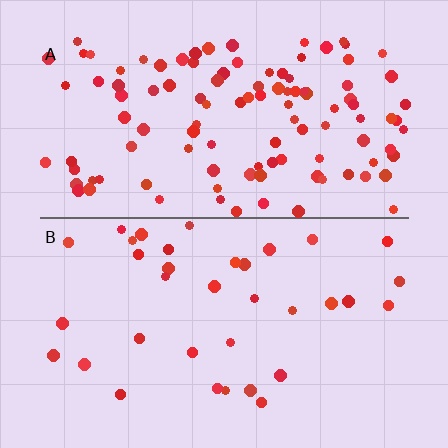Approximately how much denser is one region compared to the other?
Approximately 3.1× — region A over region B.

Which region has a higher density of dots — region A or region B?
A (the top).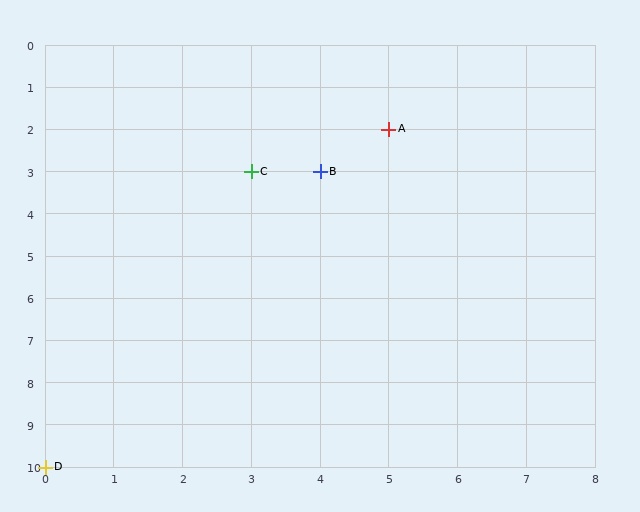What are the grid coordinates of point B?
Point B is at grid coordinates (4, 3).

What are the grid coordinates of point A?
Point A is at grid coordinates (5, 2).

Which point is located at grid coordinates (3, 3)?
Point C is at (3, 3).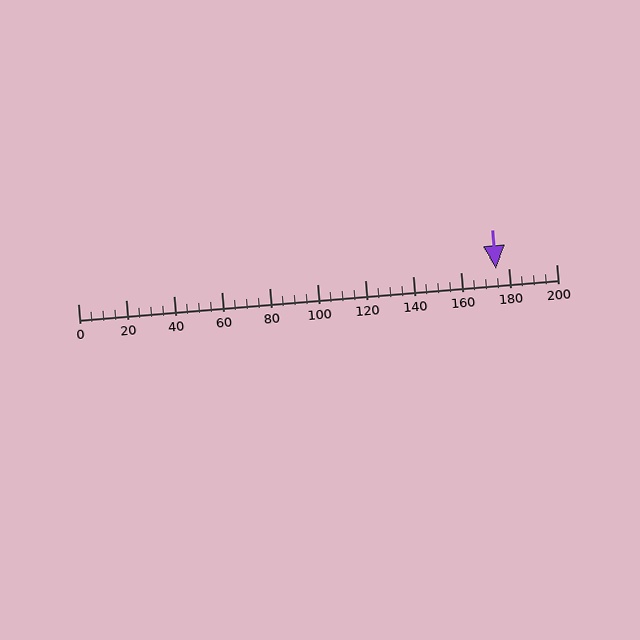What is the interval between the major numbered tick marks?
The major tick marks are spaced 20 units apart.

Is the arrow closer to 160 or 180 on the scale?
The arrow is closer to 180.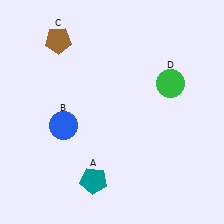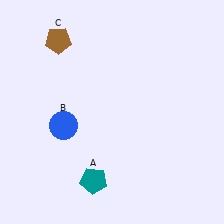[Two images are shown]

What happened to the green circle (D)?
The green circle (D) was removed in Image 2. It was in the top-right area of Image 1.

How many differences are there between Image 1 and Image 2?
There is 1 difference between the two images.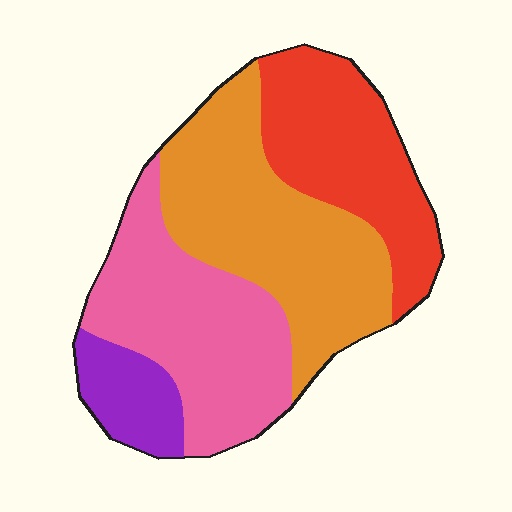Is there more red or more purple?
Red.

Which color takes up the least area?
Purple, at roughly 10%.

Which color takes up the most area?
Orange, at roughly 35%.